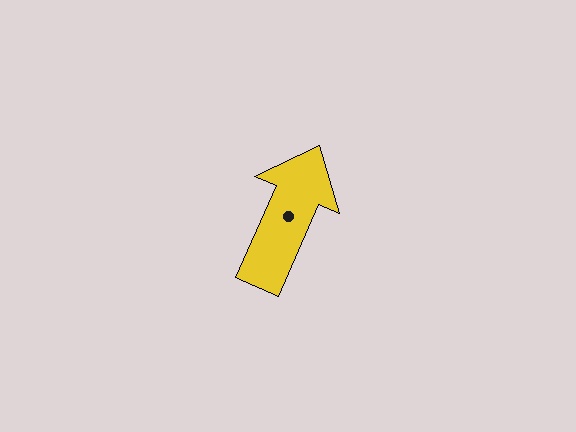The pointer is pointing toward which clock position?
Roughly 1 o'clock.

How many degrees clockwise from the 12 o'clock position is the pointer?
Approximately 24 degrees.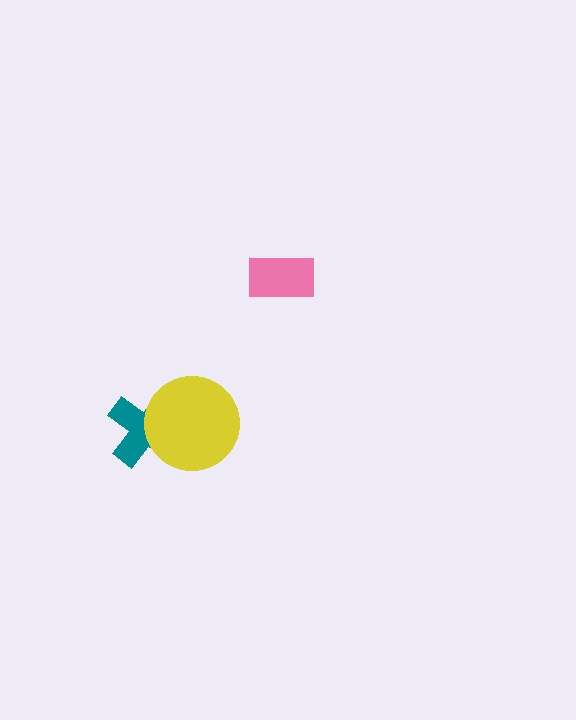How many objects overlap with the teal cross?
1 object overlaps with the teal cross.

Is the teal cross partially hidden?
Yes, it is partially covered by another shape.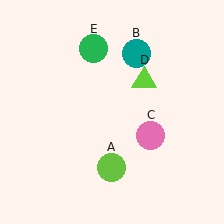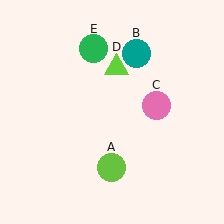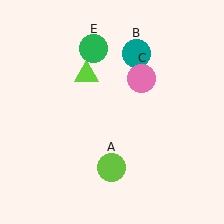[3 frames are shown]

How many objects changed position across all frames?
2 objects changed position: pink circle (object C), lime triangle (object D).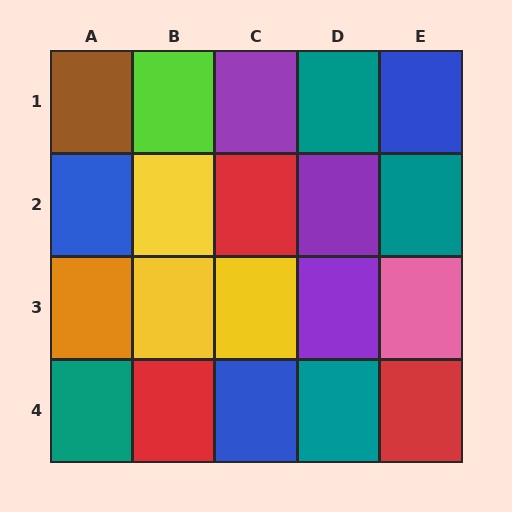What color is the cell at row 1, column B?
Lime.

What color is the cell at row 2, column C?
Red.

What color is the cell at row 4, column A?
Teal.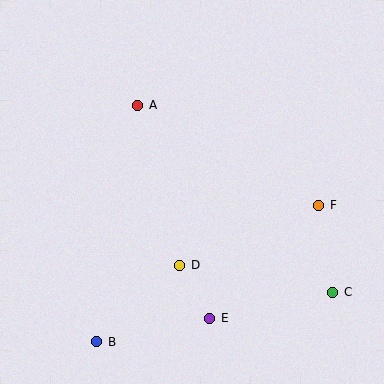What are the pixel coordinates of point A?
Point A is at (138, 105).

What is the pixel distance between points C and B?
The distance between C and B is 241 pixels.